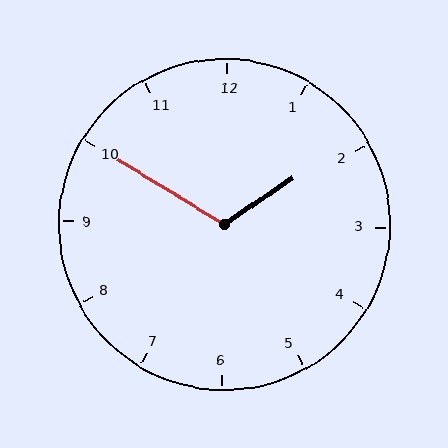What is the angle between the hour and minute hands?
Approximately 115 degrees.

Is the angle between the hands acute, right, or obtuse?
It is obtuse.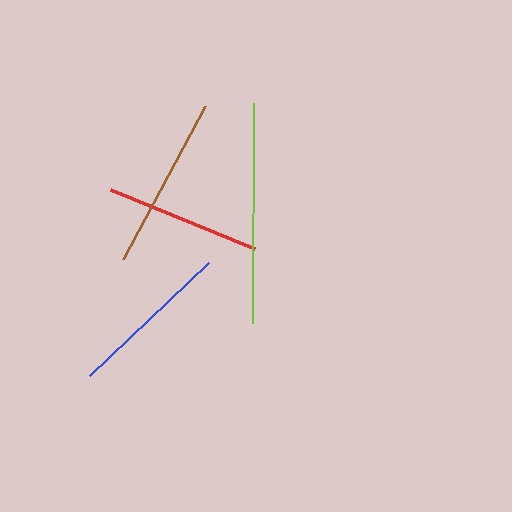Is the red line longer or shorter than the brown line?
The brown line is longer than the red line.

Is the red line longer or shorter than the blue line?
The blue line is longer than the red line.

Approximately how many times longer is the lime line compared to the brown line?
The lime line is approximately 1.3 times the length of the brown line.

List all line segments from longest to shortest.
From longest to shortest: lime, brown, blue, red.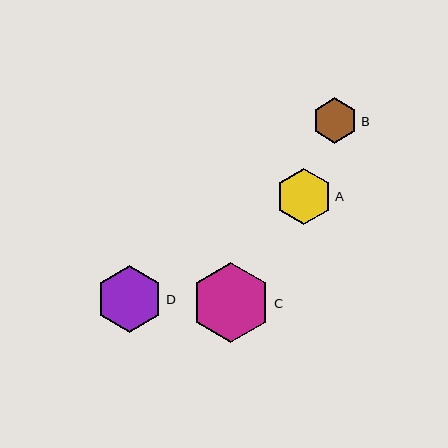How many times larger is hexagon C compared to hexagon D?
Hexagon C is approximately 1.2 times the size of hexagon D.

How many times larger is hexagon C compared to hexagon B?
Hexagon C is approximately 1.8 times the size of hexagon B.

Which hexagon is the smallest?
Hexagon B is the smallest with a size of approximately 46 pixels.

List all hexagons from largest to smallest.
From largest to smallest: C, D, A, B.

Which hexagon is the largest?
Hexagon C is the largest with a size of approximately 80 pixels.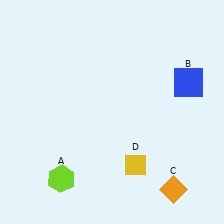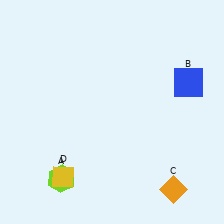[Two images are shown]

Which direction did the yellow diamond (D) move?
The yellow diamond (D) moved left.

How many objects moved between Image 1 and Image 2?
1 object moved between the two images.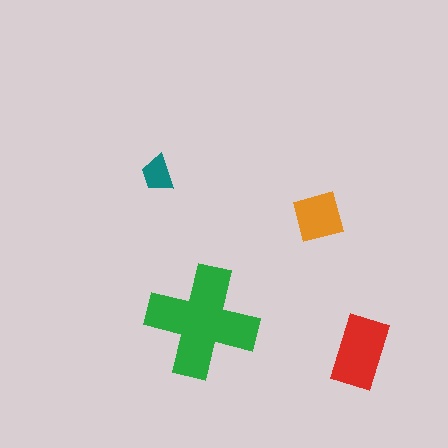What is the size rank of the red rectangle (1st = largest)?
2nd.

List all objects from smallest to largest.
The teal trapezoid, the orange square, the red rectangle, the green cross.